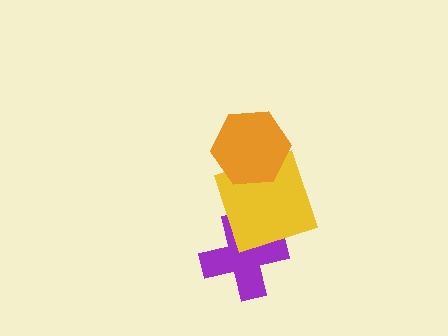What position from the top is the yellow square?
The yellow square is 2nd from the top.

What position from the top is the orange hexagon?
The orange hexagon is 1st from the top.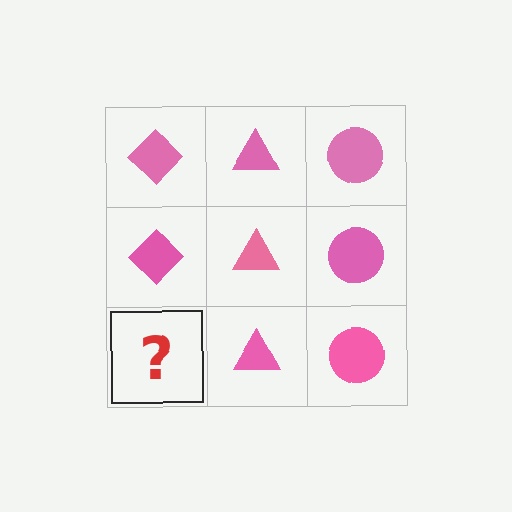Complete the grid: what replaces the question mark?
The question mark should be replaced with a pink diamond.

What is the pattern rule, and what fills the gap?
The rule is that each column has a consistent shape. The gap should be filled with a pink diamond.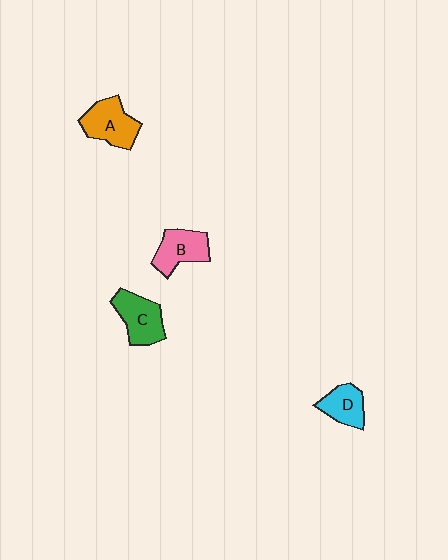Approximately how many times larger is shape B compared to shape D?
Approximately 1.2 times.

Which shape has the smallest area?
Shape D (cyan).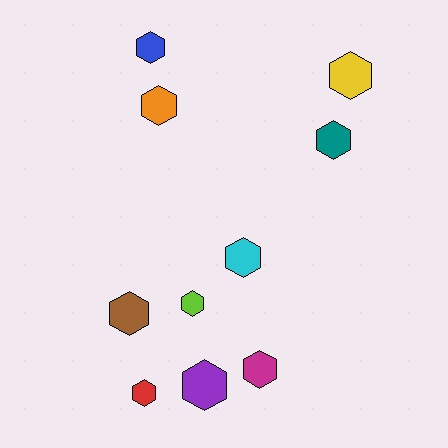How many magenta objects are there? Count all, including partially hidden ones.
There is 1 magenta object.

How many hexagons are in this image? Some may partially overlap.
There are 10 hexagons.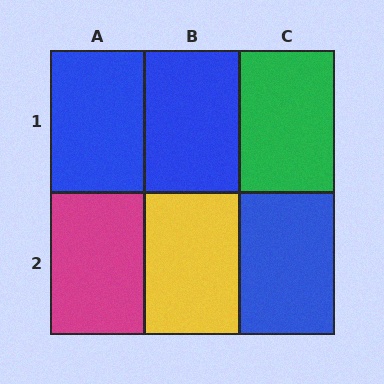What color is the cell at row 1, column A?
Blue.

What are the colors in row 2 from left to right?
Magenta, yellow, blue.